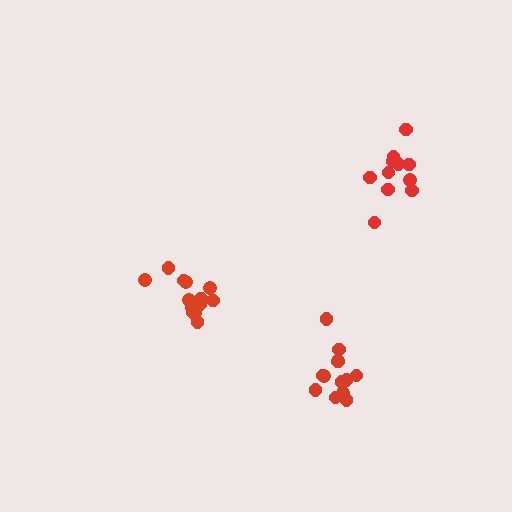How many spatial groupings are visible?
There are 3 spatial groupings.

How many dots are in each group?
Group 1: 11 dots, Group 2: 14 dots, Group 3: 13 dots (38 total).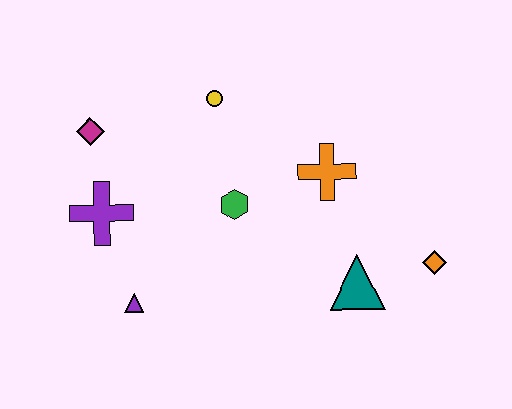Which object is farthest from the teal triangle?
The magenta diamond is farthest from the teal triangle.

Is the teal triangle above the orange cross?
No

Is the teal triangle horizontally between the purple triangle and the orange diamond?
Yes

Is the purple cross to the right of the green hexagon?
No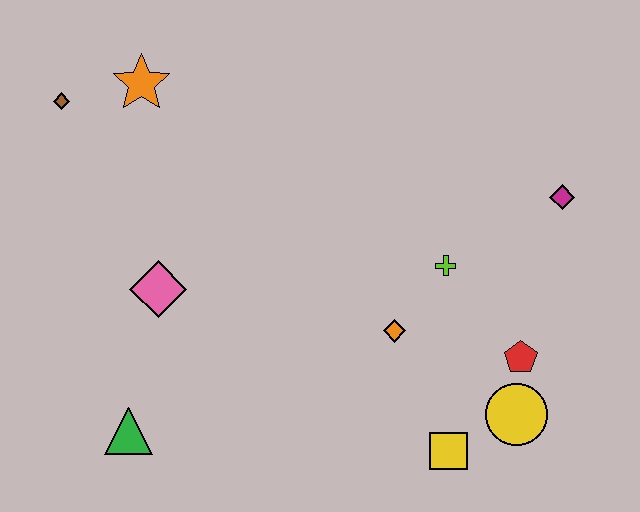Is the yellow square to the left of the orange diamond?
No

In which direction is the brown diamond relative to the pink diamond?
The brown diamond is above the pink diamond.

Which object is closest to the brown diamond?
The orange star is closest to the brown diamond.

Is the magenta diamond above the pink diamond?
Yes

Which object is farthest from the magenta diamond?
The brown diamond is farthest from the magenta diamond.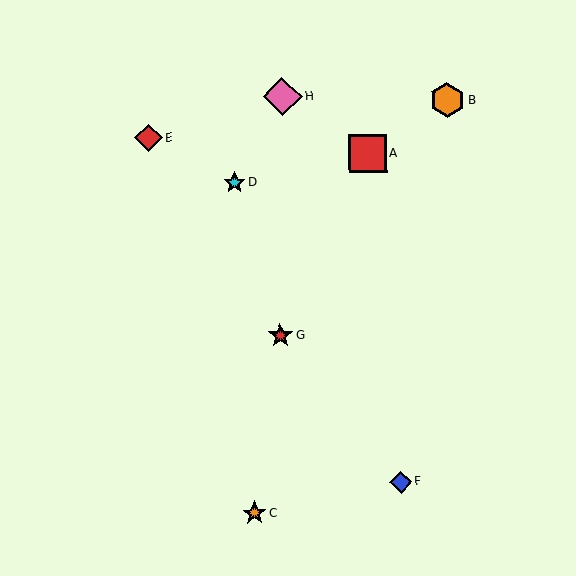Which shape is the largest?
The pink diamond (labeled H) is the largest.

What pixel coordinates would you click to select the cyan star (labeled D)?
Click at (234, 182) to select the cyan star D.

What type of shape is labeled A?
Shape A is a red square.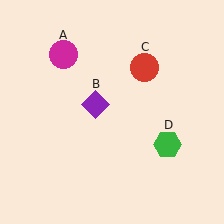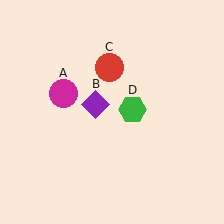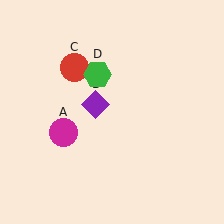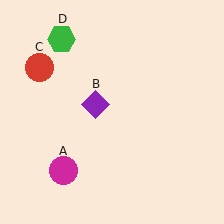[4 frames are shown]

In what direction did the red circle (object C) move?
The red circle (object C) moved left.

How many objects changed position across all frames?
3 objects changed position: magenta circle (object A), red circle (object C), green hexagon (object D).